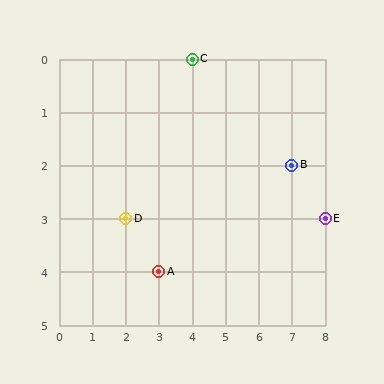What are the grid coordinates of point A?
Point A is at grid coordinates (3, 4).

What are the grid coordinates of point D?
Point D is at grid coordinates (2, 3).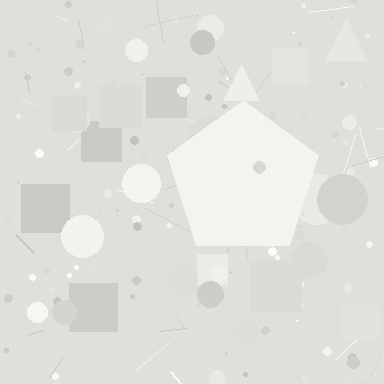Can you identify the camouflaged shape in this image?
The camouflaged shape is a pentagon.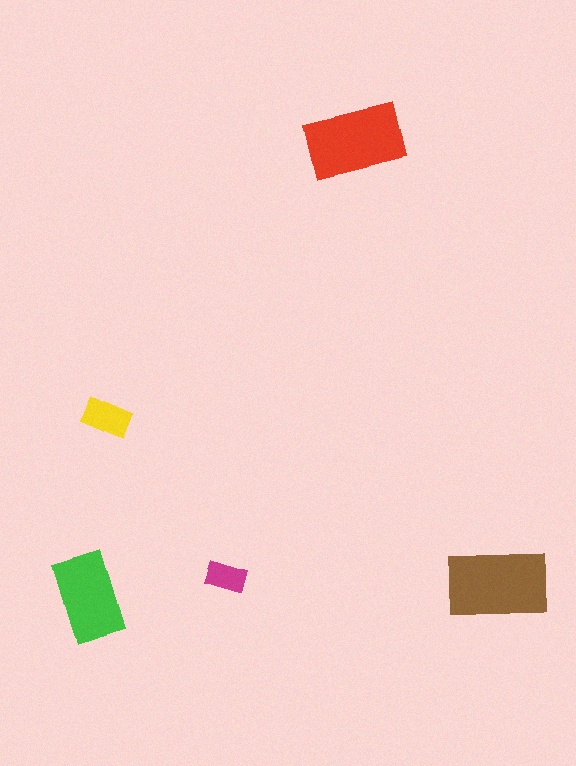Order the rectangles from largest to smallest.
the brown one, the red one, the green one, the yellow one, the magenta one.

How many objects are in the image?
There are 5 objects in the image.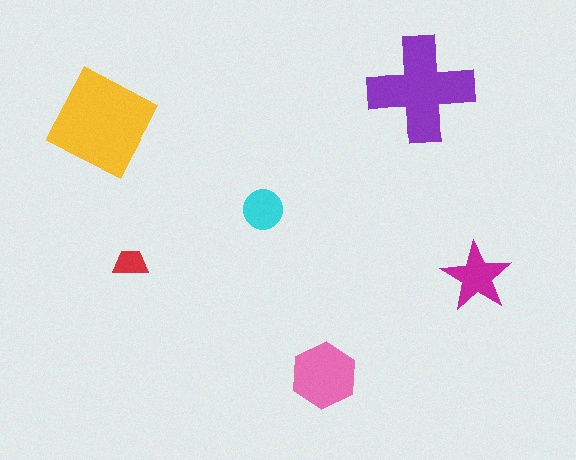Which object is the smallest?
The red trapezoid.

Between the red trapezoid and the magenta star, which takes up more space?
The magenta star.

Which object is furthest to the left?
The yellow square is leftmost.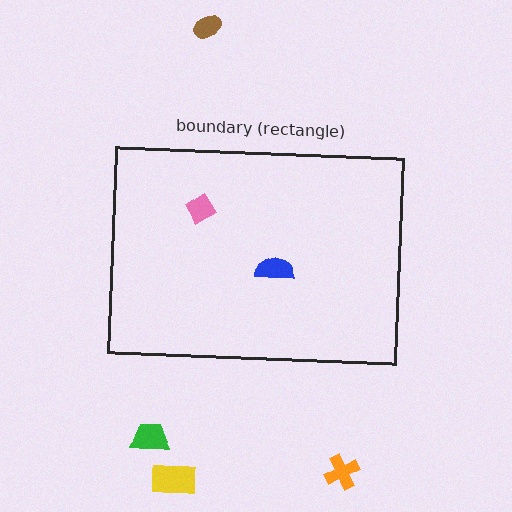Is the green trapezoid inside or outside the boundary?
Outside.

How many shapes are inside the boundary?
2 inside, 4 outside.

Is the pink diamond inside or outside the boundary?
Inside.